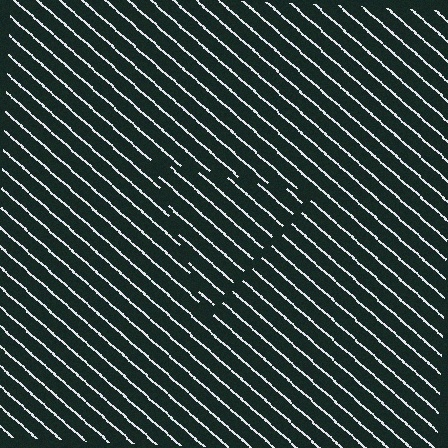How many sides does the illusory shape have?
3 sides — the line-ends trace a triangle.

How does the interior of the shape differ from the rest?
The interior of the shape contains the same grating, shifted by half a period — the contour is defined by the phase discontinuity where line-ends from the inner and outer gratings abut.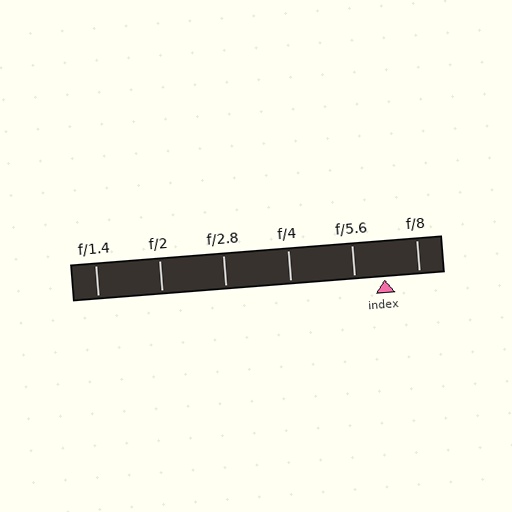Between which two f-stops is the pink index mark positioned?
The index mark is between f/5.6 and f/8.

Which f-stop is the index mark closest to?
The index mark is closest to f/5.6.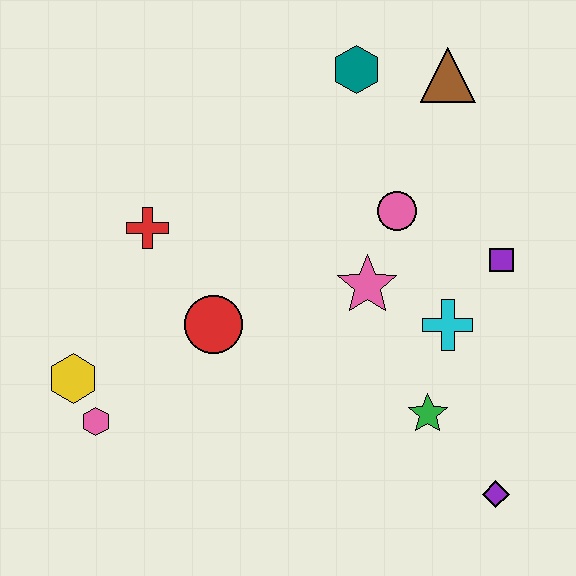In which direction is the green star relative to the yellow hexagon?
The green star is to the right of the yellow hexagon.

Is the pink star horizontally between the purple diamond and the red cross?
Yes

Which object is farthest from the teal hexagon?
The purple diamond is farthest from the teal hexagon.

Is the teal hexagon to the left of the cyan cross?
Yes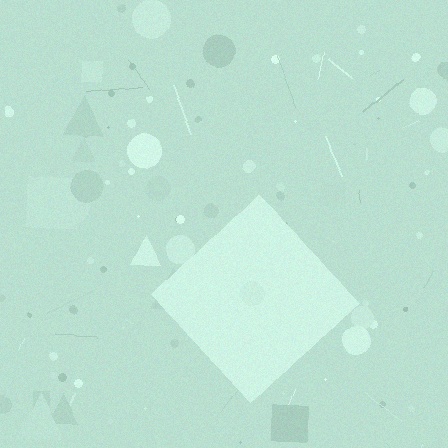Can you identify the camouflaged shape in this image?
The camouflaged shape is a diamond.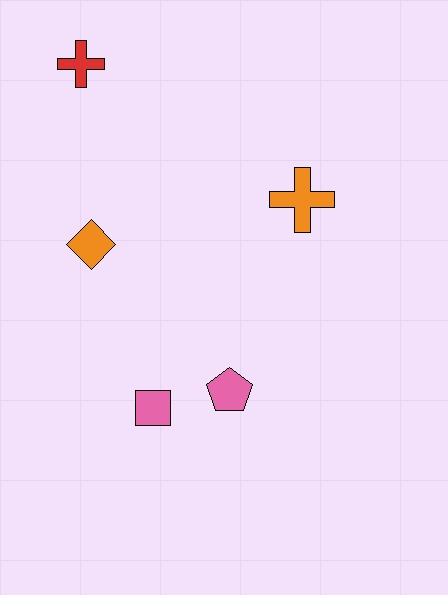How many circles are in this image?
There are no circles.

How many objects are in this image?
There are 5 objects.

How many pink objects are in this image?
There are 2 pink objects.